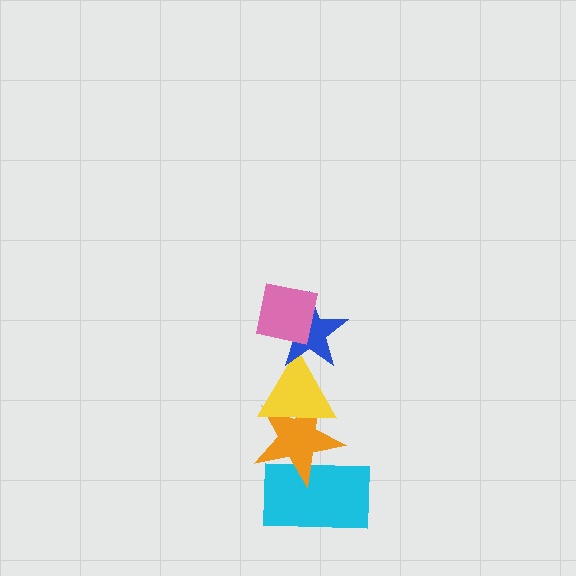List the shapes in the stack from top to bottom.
From top to bottom: the pink square, the blue star, the yellow triangle, the orange star, the cyan rectangle.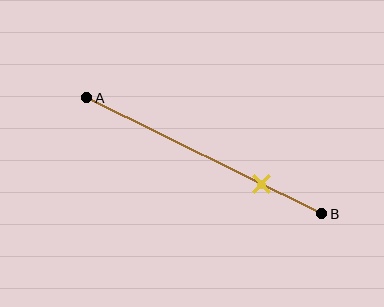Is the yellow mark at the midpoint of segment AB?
No, the mark is at about 75% from A, not at the 50% midpoint.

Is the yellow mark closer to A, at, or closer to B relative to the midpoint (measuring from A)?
The yellow mark is closer to point B than the midpoint of segment AB.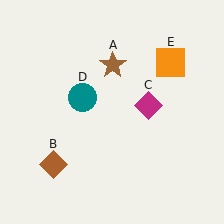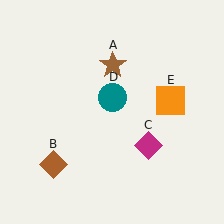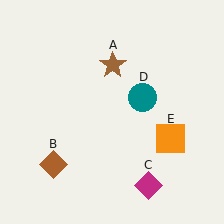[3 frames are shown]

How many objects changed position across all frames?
3 objects changed position: magenta diamond (object C), teal circle (object D), orange square (object E).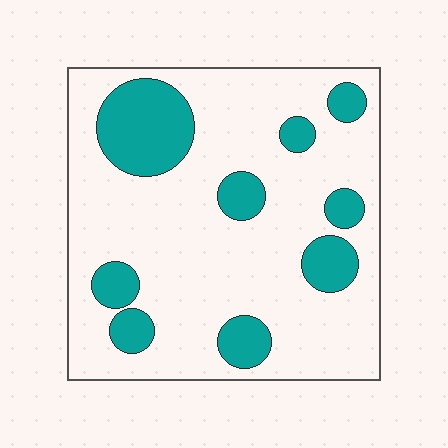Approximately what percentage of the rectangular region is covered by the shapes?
Approximately 20%.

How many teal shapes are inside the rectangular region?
9.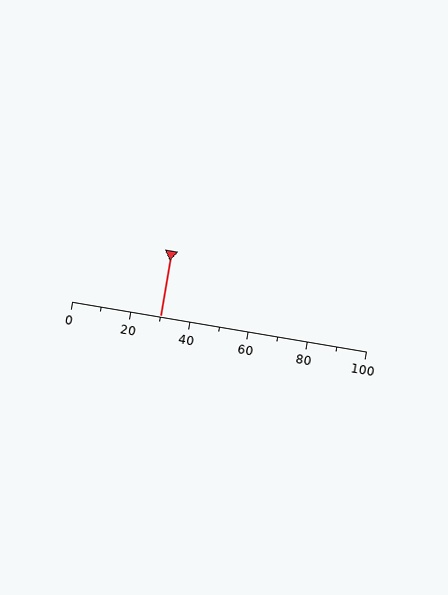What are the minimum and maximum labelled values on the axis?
The axis runs from 0 to 100.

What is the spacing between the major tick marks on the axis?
The major ticks are spaced 20 apart.